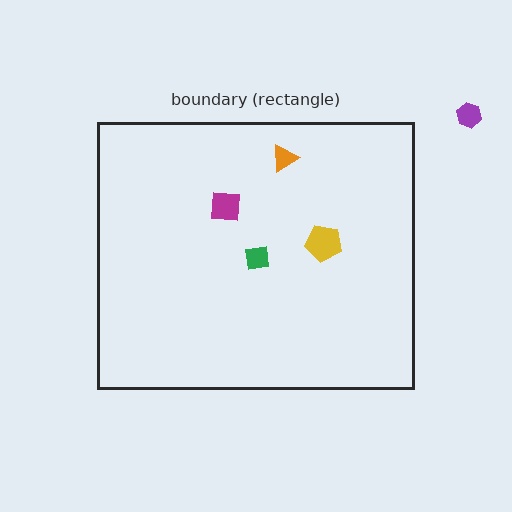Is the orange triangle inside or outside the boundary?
Inside.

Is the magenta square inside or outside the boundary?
Inside.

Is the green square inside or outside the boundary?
Inside.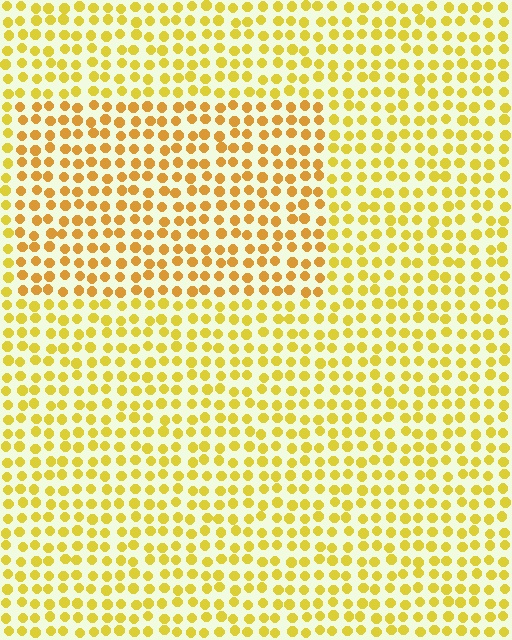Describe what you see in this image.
The image is filled with small yellow elements in a uniform arrangement. A rectangle-shaped region is visible where the elements are tinted to a slightly different hue, forming a subtle color boundary.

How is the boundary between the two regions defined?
The boundary is defined purely by a slight shift in hue (about 20 degrees). Spacing, size, and orientation are identical on both sides.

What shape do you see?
I see a rectangle.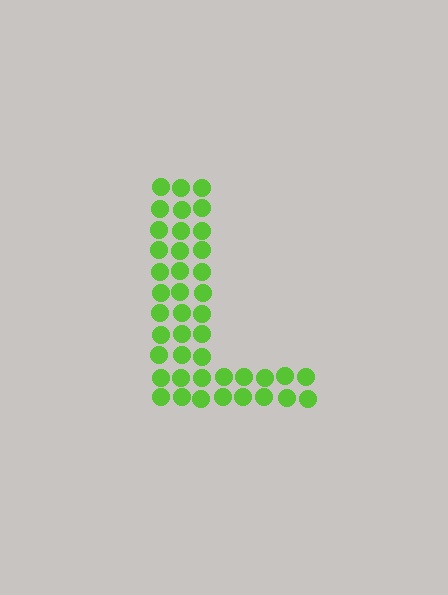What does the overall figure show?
The overall figure shows the letter L.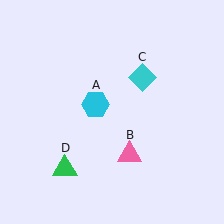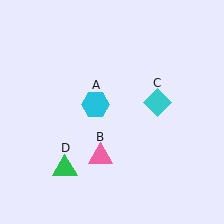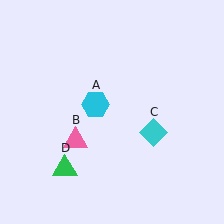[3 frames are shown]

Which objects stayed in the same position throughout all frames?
Cyan hexagon (object A) and green triangle (object D) remained stationary.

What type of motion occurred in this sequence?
The pink triangle (object B), cyan diamond (object C) rotated clockwise around the center of the scene.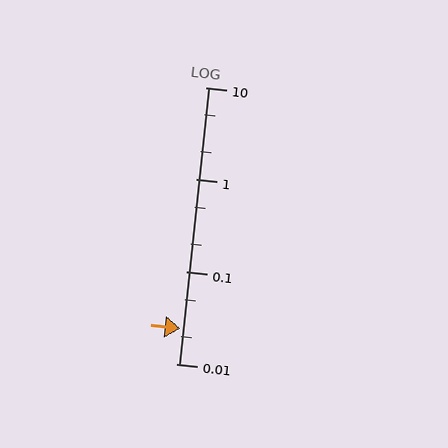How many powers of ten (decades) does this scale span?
The scale spans 3 decades, from 0.01 to 10.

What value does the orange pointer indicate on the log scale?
The pointer indicates approximately 0.024.